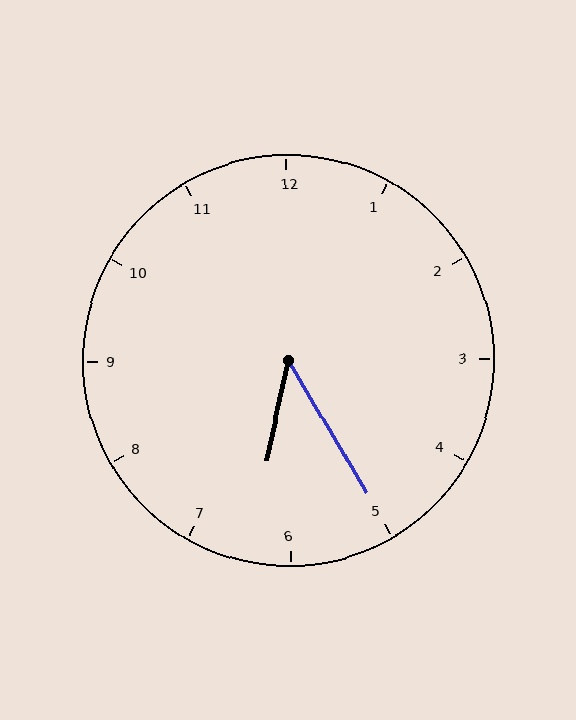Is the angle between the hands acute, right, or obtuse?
It is acute.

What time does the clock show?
6:25.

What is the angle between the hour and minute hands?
Approximately 42 degrees.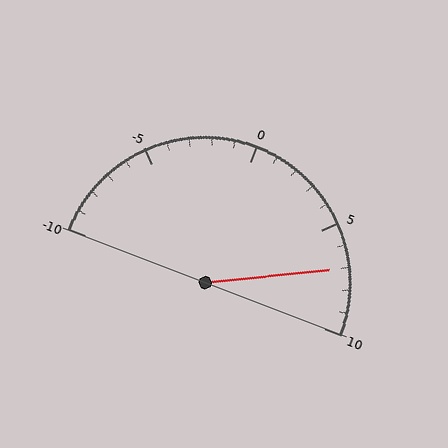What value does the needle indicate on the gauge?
The needle indicates approximately 7.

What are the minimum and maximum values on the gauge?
The gauge ranges from -10 to 10.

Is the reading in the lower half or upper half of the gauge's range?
The reading is in the upper half of the range (-10 to 10).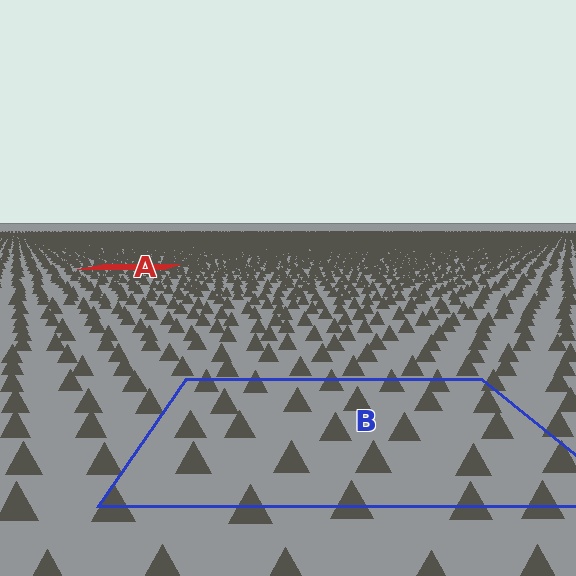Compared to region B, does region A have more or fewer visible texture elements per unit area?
Region A has more texture elements per unit area — they are packed more densely because it is farther away.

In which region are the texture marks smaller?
The texture marks are smaller in region A, because it is farther away.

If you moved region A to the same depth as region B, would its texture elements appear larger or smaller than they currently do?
They would appear larger. At a closer depth, the same texture elements are projected at a bigger on-screen size.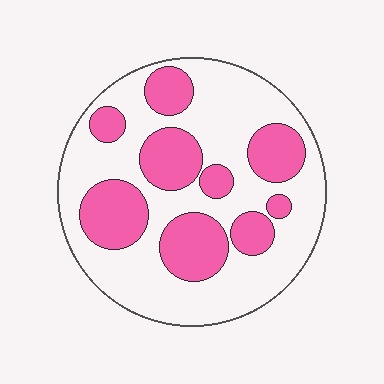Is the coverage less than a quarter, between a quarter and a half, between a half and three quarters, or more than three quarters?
Between a quarter and a half.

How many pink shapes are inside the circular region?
9.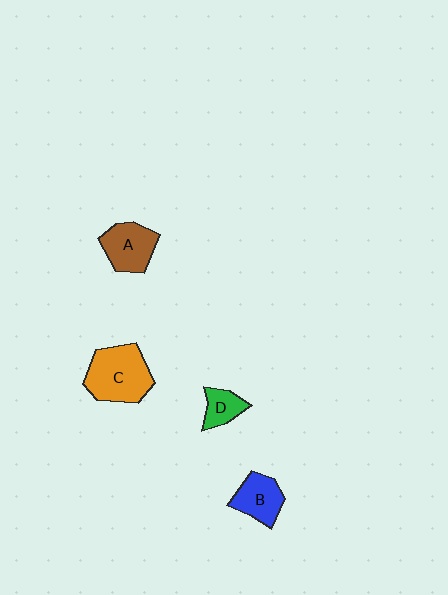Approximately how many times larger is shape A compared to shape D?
Approximately 1.7 times.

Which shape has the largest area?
Shape C (orange).